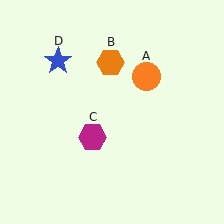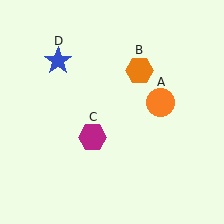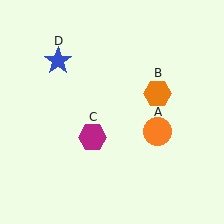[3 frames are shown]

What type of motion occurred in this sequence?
The orange circle (object A), orange hexagon (object B) rotated clockwise around the center of the scene.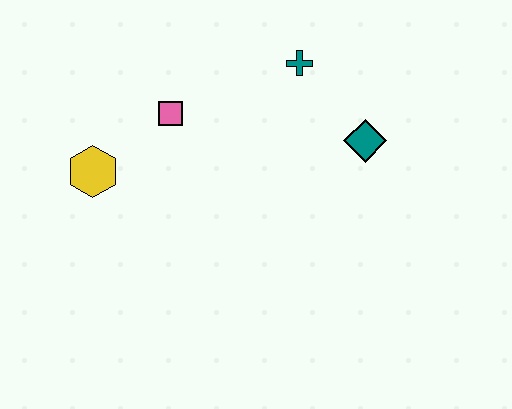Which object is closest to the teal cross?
The teal diamond is closest to the teal cross.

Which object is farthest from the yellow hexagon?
The teal diamond is farthest from the yellow hexagon.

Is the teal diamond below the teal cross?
Yes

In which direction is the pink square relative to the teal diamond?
The pink square is to the left of the teal diamond.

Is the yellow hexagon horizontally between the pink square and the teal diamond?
No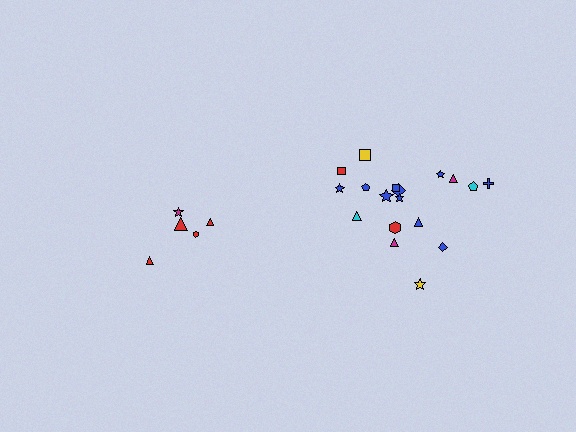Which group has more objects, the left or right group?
The right group.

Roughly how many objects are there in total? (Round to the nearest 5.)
Roughly 25 objects in total.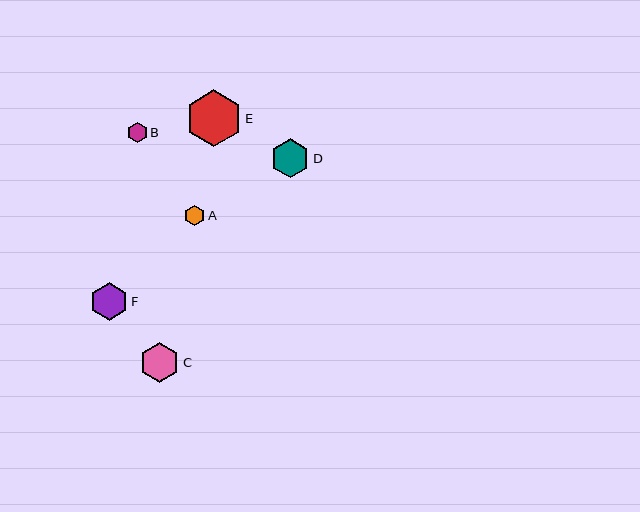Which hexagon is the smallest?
Hexagon B is the smallest with a size of approximately 20 pixels.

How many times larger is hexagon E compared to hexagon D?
Hexagon E is approximately 1.5 times the size of hexagon D.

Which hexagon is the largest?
Hexagon E is the largest with a size of approximately 57 pixels.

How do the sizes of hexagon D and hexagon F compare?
Hexagon D and hexagon F are approximately the same size.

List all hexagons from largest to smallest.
From largest to smallest: E, C, D, F, A, B.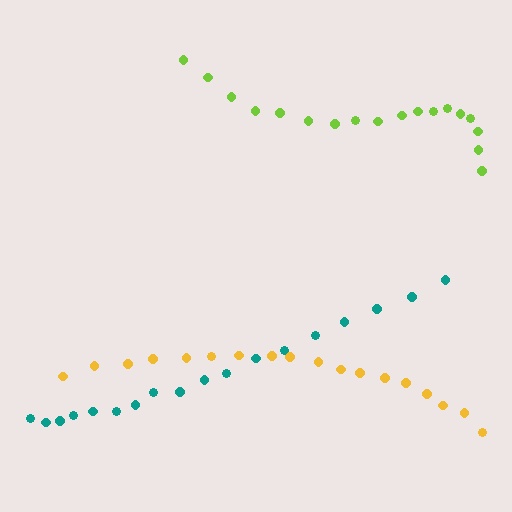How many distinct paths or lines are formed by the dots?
There are 3 distinct paths.